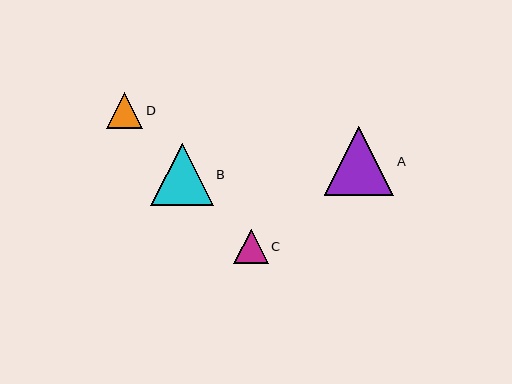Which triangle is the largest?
Triangle A is the largest with a size of approximately 69 pixels.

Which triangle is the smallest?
Triangle C is the smallest with a size of approximately 35 pixels.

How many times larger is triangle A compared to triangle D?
Triangle A is approximately 1.9 times the size of triangle D.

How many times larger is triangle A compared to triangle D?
Triangle A is approximately 1.9 times the size of triangle D.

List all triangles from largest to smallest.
From largest to smallest: A, B, D, C.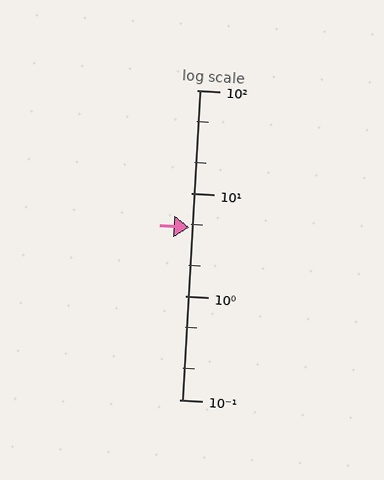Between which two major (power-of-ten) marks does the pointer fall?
The pointer is between 1 and 10.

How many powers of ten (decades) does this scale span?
The scale spans 3 decades, from 0.1 to 100.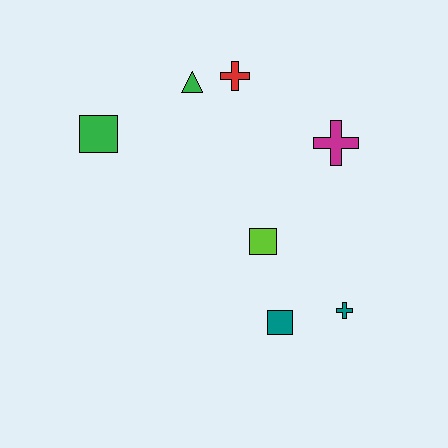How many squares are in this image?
There are 3 squares.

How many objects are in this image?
There are 7 objects.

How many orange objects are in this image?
There are no orange objects.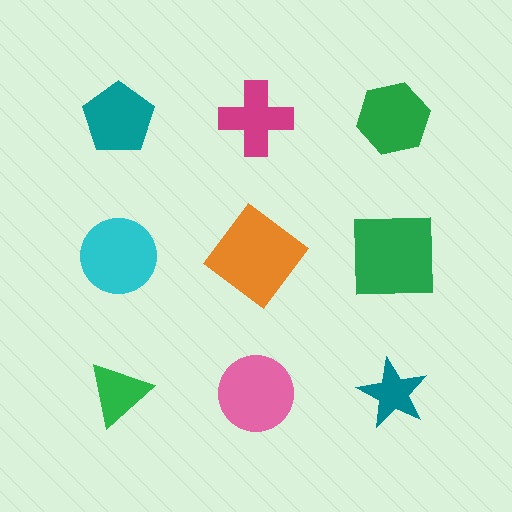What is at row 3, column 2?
A pink circle.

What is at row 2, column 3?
A green square.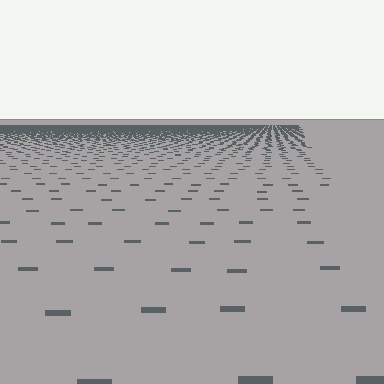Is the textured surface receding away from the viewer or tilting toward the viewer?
The surface is receding away from the viewer. Texture elements get smaller and denser toward the top.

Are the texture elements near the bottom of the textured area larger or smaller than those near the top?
Larger. Near the bottom, elements are closer to the viewer and appear at a bigger on-screen size.